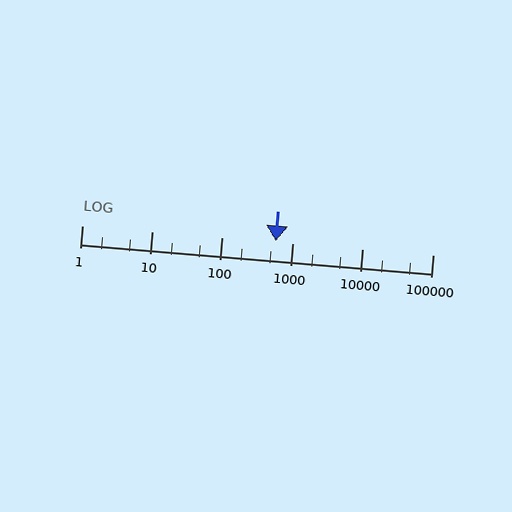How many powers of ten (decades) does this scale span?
The scale spans 5 decades, from 1 to 100000.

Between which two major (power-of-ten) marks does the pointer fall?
The pointer is between 100 and 1000.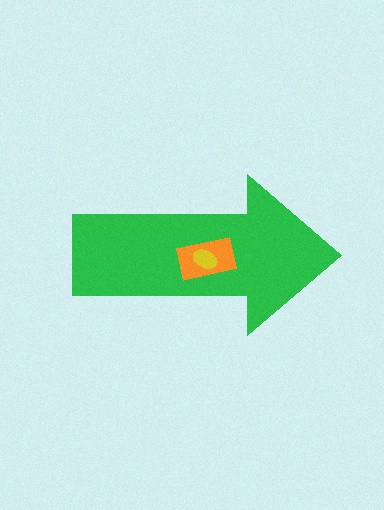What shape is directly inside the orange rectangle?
The yellow ellipse.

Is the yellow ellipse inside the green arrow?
Yes.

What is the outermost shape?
The green arrow.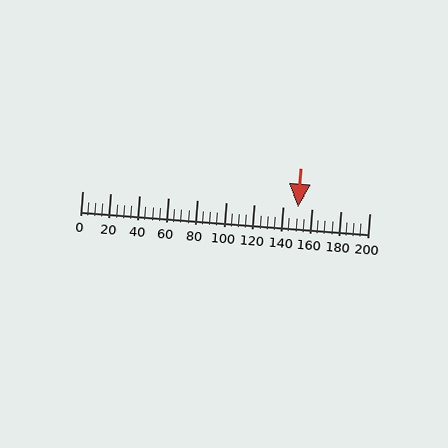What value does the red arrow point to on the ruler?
The red arrow points to approximately 150.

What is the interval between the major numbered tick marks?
The major tick marks are spaced 20 units apart.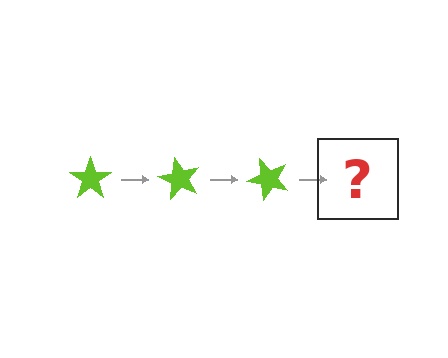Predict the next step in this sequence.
The next step is a lime star rotated 180 degrees.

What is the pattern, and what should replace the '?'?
The pattern is that the star rotates 60 degrees each step. The '?' should be a lime star rotated 180 degrees.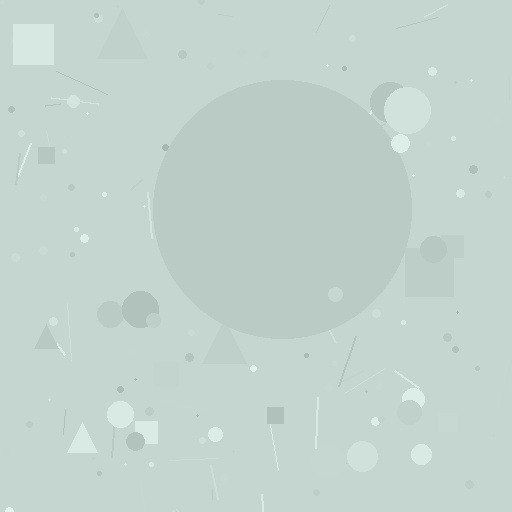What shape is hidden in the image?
A circle is hidden in the image.